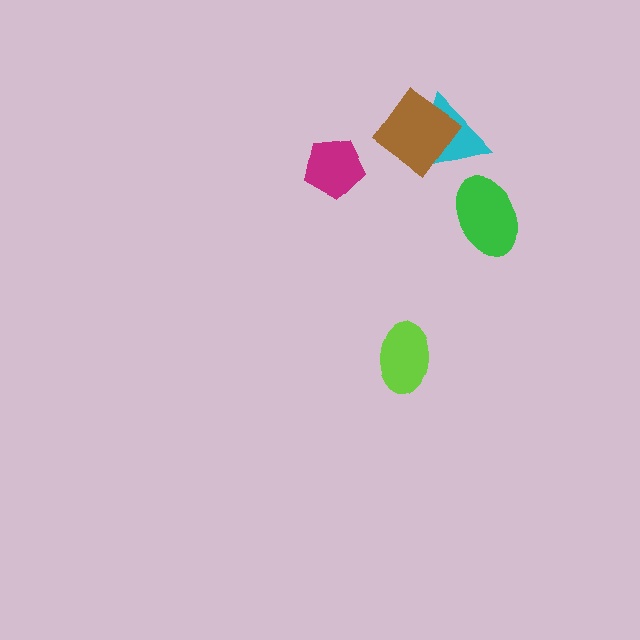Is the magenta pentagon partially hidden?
No, no other shape covers it.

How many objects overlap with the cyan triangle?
1 object overlaps with the cyan triangle.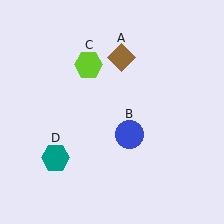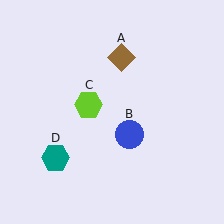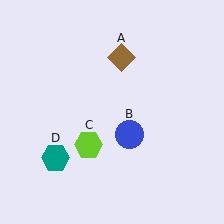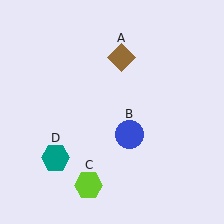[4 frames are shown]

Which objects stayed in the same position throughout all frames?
Brown diamond (object A) and blue circle (object B) and teal hexagon (object D) remained stationary.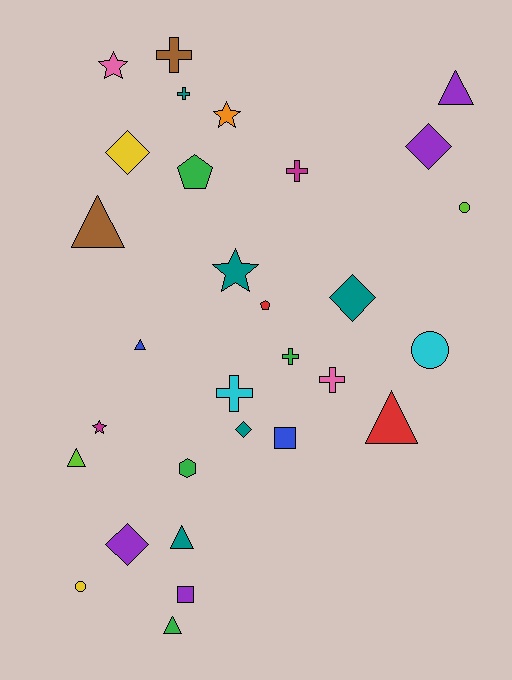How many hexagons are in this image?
There is 1 hexagon.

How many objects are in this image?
There are 30 objects.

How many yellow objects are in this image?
There are 2 yellow objects.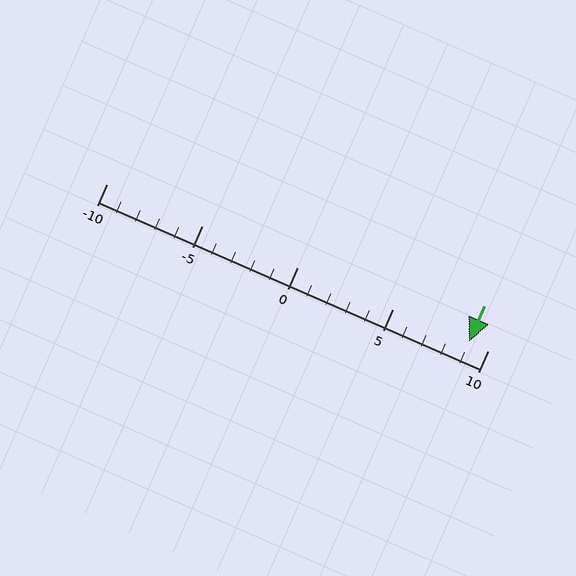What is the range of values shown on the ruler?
The ruler shows values from -10 to 10.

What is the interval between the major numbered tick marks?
The major tick marks are spaced 5 units apart.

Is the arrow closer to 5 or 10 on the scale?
The arrow is closer to 10.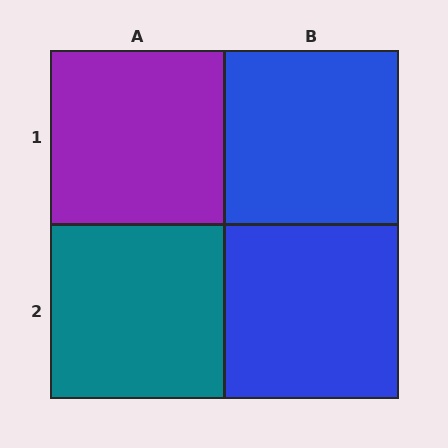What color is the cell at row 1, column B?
Blue.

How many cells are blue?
2 cells are blue.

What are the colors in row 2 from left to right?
Teal, blue.